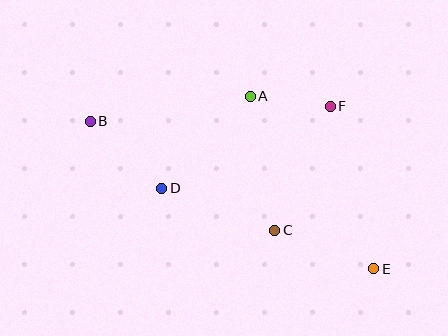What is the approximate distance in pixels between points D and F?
The distance between D and F is approximately 187 pixels.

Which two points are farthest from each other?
Points B and E are farthest from each other.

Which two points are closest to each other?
Points A and F are closest to each other.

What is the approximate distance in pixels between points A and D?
The distance between A and D is approximately 128 pixels.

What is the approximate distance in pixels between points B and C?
The distance between B and C is approximately 214 pixels.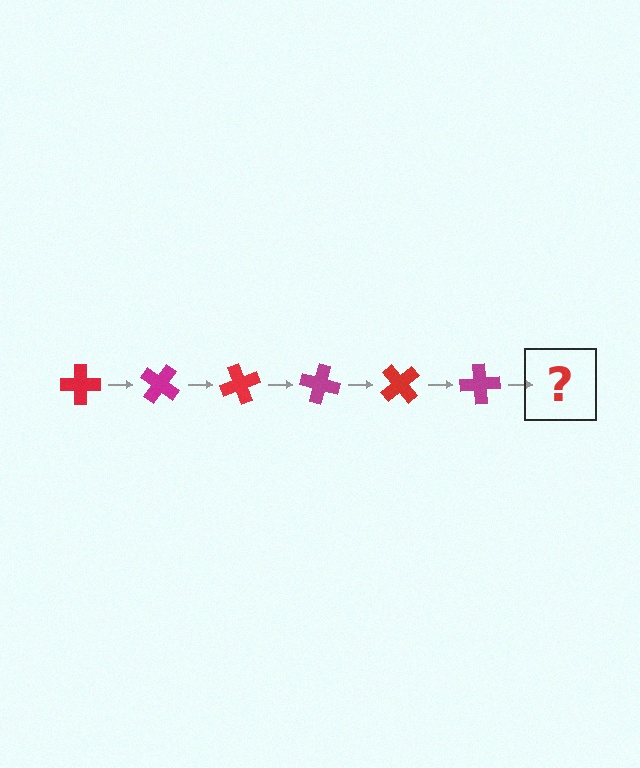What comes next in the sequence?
The next element should be a red cross, rotated 210 degrees from the start.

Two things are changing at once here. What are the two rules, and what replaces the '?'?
The two rules are that it rotates 35 degrees each step and the color cycles through red and magenta. The '?' should be a red cross, rotated 210 degrees from the start.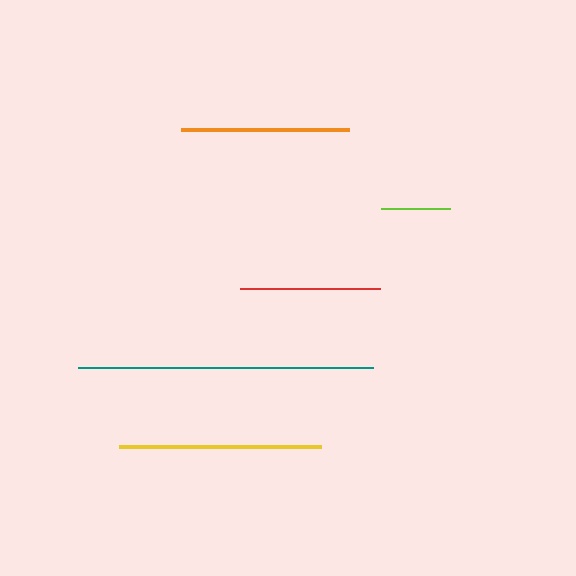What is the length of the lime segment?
The lime segment is approximately 69 pixels long.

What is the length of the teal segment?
The teal segment is approximately 295 pixels long.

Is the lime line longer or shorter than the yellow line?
The yellow line is longer than the lime line.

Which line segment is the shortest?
The lime line is the shortest at approximately 69 pixels.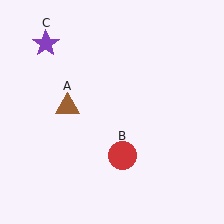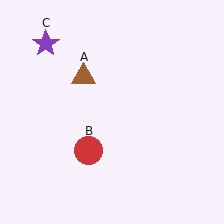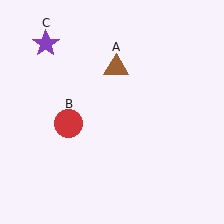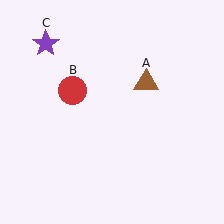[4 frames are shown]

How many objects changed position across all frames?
2 objects changed position: brown triangle (object A), red circle (object B).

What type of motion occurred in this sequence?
The brown triangle (object A), red circle (object B) rotated clockwise around the center of the scene.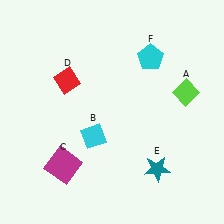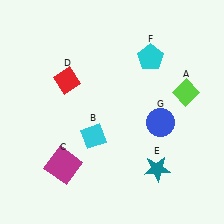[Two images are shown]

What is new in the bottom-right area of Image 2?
A blue circle (G) was added in the bottom-right area of Image 2.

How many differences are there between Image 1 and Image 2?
There is 1 difference between the two images.